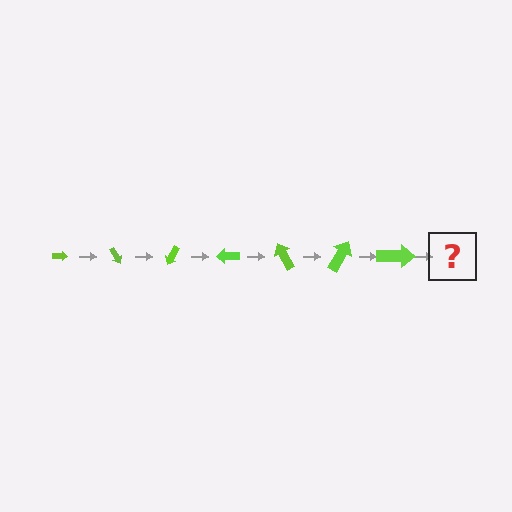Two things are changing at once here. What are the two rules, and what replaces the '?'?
The two rules are that the arrow grows larger each step and it rotates 60 degrees each step. The '?' should be an arrow, larger than the previous one and rotated 420 degrees from the start.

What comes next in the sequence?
The next element should be an arrow, larger than the previous one and rotated 420 degrees from the start.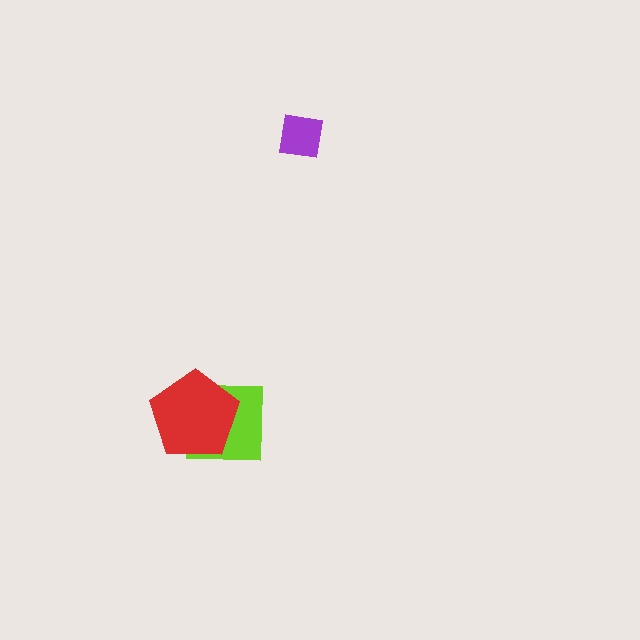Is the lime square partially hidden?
Yes, it is partially covered by another shape.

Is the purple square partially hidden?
No, no other shape covers it.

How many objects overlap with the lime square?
1 object overlaps with the lime square.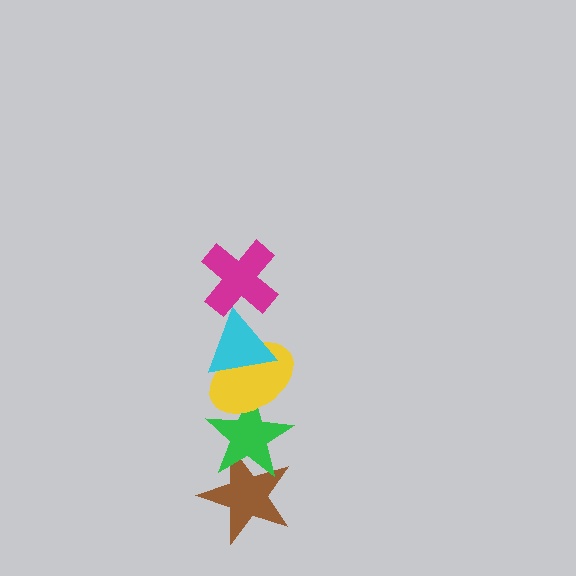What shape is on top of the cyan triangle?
The magenta cross is on top of the cyan triangle.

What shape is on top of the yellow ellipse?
The cyan triangle is on top of the yellow ellipse.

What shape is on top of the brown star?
The green star is on top of the brown star.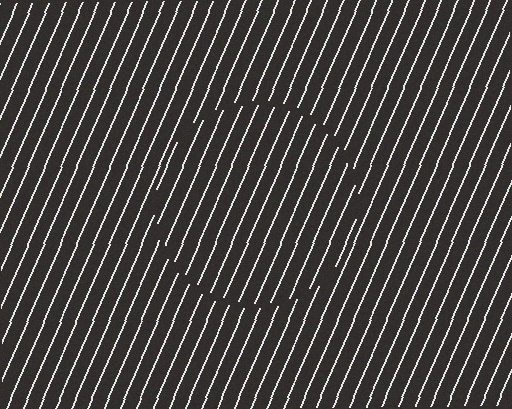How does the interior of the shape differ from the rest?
The interior of the shape contains the same grating, shifted by half a period — the contour is defined by the phase discontinuity where line-ends from the inner and outer gratings abut.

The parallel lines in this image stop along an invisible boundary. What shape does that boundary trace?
An illusory circle. The interior of the shape contains the same grating, shifted by half a period — the contour is defined by the phase discontinuity where line-ends from the inner and outer gratings abut.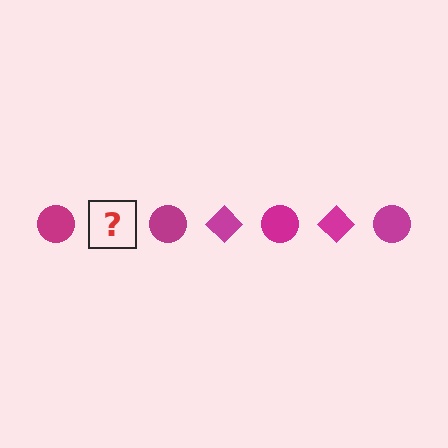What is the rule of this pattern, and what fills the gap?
The rule is that the pattern cycles through circle, diamond shapes in magenta. The gap should be filled with a magenta diamond.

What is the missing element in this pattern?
The missing element is a magenta diamond.